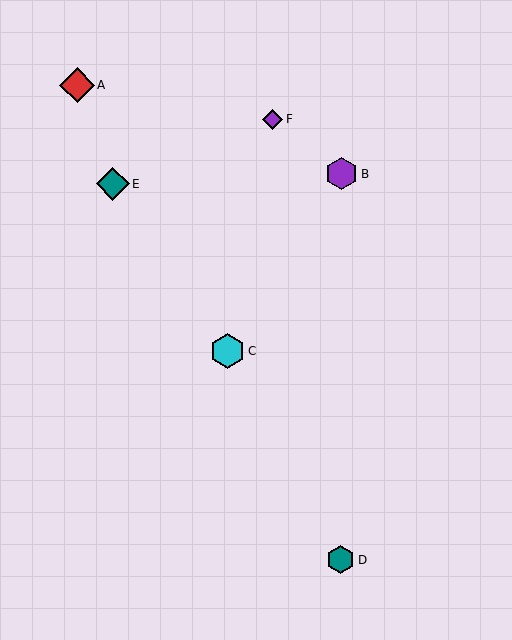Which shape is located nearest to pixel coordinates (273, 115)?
The purple diamond (labeled F) at (273, 119) is nearest to that location.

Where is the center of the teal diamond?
The center of the teal diamond is at (113, 184).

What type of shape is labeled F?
Shape F is a purple diamond.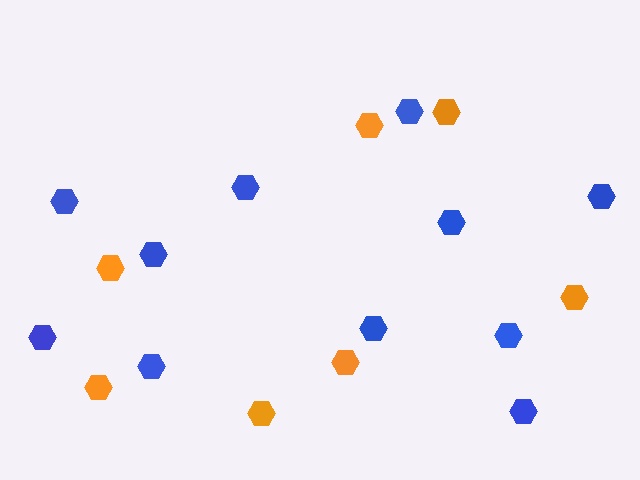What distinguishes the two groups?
There are 2 groups: one group of blue hexagons (11) and one group of orange hexagons (7).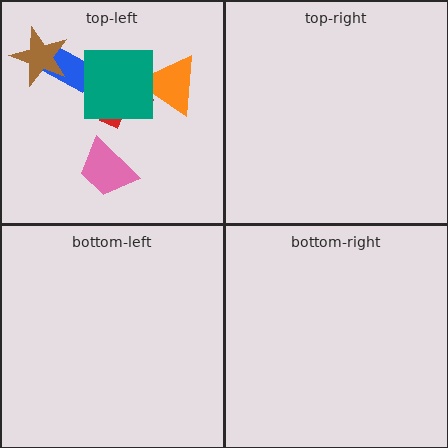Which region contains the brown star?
The top-left region.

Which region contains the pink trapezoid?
The top-left region.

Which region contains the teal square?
The top-left region.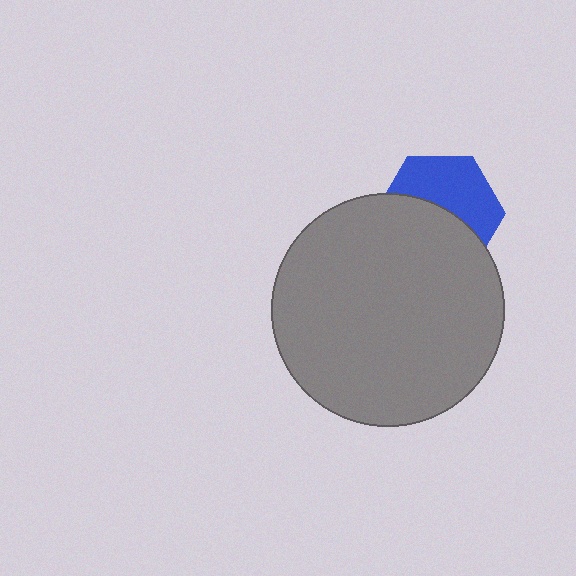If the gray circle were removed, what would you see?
You would see the complete blue hexagon.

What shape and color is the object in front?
The object in front is a gray circle.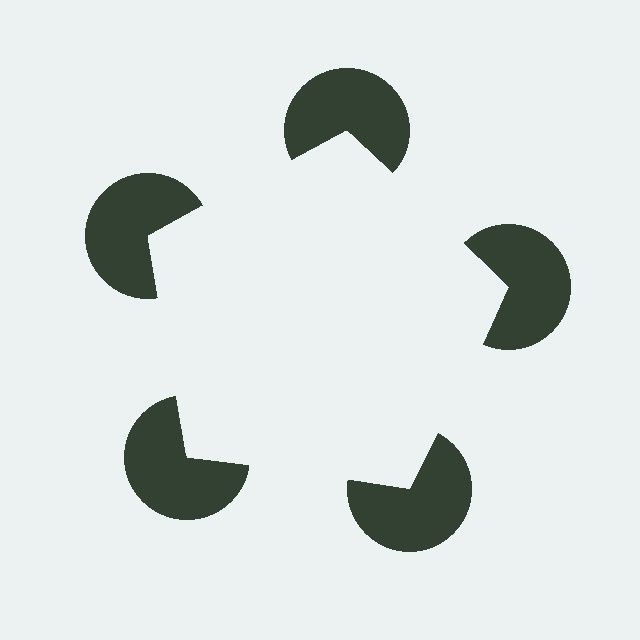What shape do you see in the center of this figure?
An illusory pentagon — its edges are inferred from the aligned wedge cuts in the pac-man discs, not physically drawn.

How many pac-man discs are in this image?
There are 5 — one at each vertex of the illusory pentagon.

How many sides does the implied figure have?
5 sides.